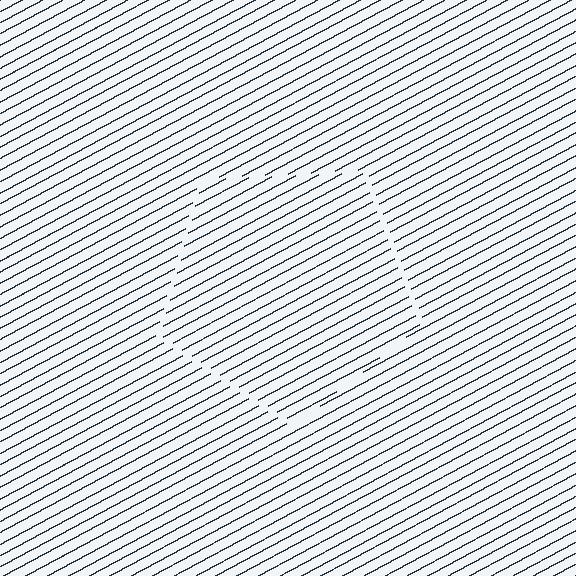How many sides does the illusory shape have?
5 sides — the line-ends trace a pentagon.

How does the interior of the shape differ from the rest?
The interior of the shape contains the same grating, shifted by half a period — the contour is defined by the phase discontinuity where line-ends from the inner and outer gratings abut.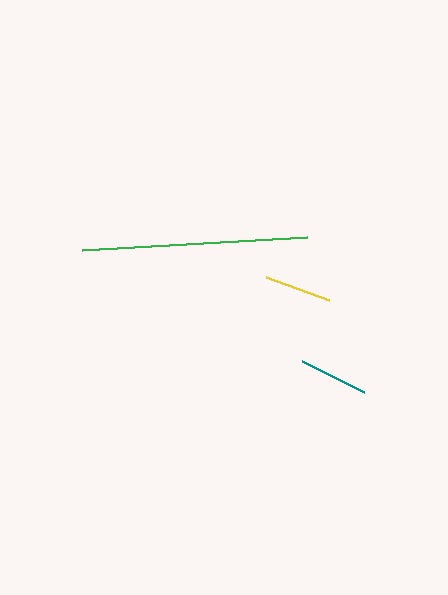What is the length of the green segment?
The green segment is approximately 225 pixels long.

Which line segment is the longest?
The green line is the longest at approximately 225 pixels.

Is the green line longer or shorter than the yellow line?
The green line is longer than the yellow line.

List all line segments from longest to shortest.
From longest to shortest: green, teal, yellow.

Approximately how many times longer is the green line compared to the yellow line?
The green line is approximately 3.4 times the length of the yellow line.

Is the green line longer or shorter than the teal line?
The green line is longer than the teal line.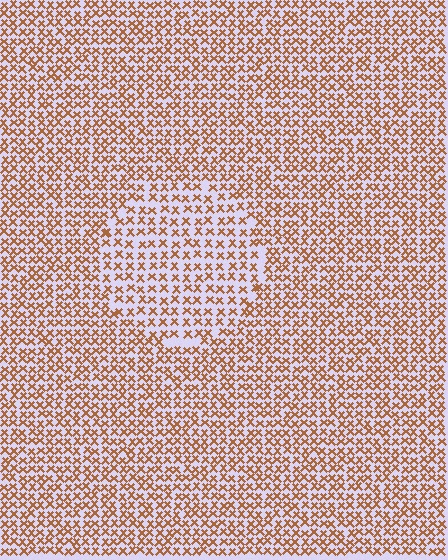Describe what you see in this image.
The image contains small brown elements arranged at two different densities. A circle-shaped region is visible where the elements are less densely packed than the surrounding area.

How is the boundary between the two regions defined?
The boundary is defined by a change in element density (approximately 1.5x ratio). All elements are the same color, size, and shape.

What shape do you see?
I see a circle.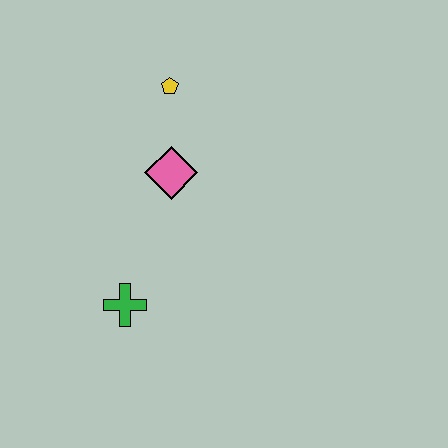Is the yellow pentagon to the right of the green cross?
Yes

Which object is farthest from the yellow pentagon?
The green cross is farthest from the yellow pentagon.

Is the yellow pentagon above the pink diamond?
Yes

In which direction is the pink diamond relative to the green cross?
The pink diamond is above the green cross.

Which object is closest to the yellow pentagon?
The pink diamond is closest to the yellow pentagon.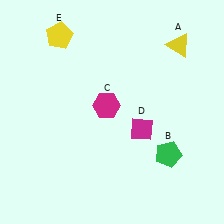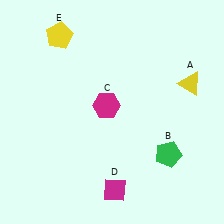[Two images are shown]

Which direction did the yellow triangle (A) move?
The yellow triangle (A) moved down.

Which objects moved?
The objects that moved are: the yellow triangle (A), the magenta diamond (D).